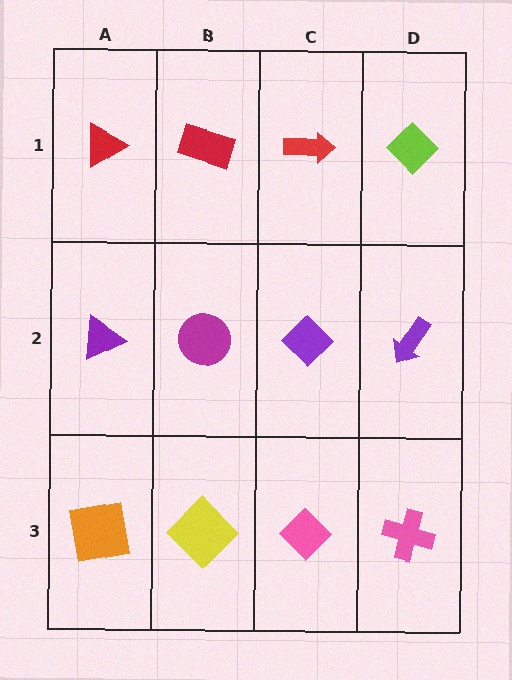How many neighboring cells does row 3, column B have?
3.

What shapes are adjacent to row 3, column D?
A purple arrow (row 2, column D), a pink diamond (row 3, column C).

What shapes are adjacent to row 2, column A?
A red triangle (row 1, column A), an orange square (row 3, column A), a magenta circle (row 2, column B).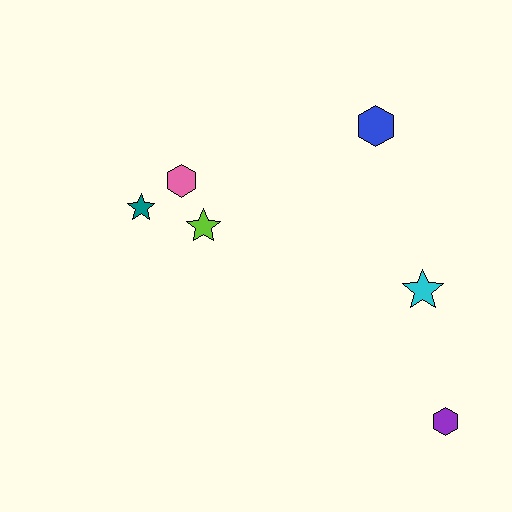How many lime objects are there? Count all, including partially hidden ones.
There is 1 lime object.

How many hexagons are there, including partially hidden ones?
There are 3 hexagons.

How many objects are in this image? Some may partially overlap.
There are 6 objects.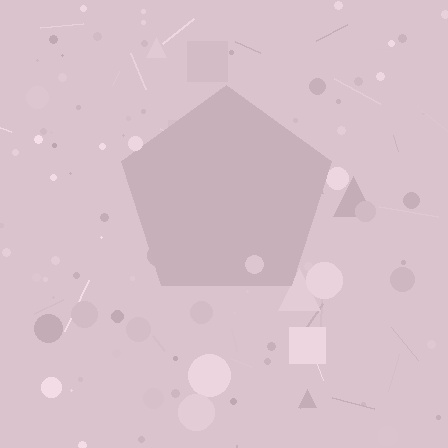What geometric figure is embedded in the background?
A pentagon is embedded in the background.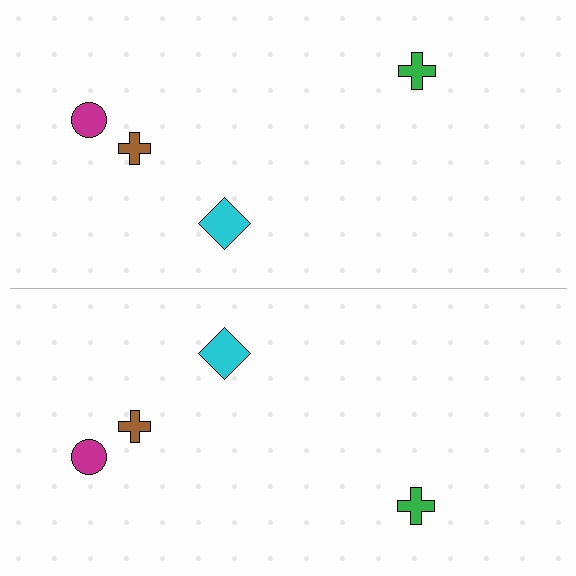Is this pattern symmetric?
Yes, this pattern has bilateral (reflection) symmetry.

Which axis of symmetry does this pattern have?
The pattern has a horizontal axis of symmetry running through the center of the image.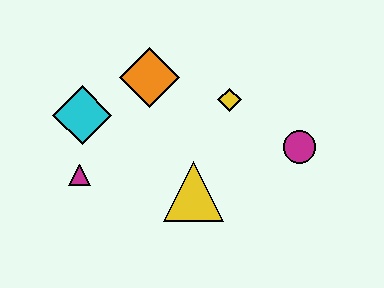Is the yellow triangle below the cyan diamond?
Yes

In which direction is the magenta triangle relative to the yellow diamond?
The magenta triangle is to the left of the yellow diamond.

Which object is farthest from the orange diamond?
The magenta circle is farthest from the orange diamond.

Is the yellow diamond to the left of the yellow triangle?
No